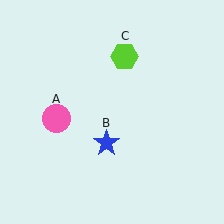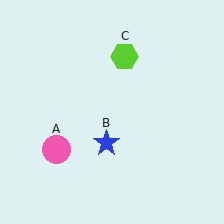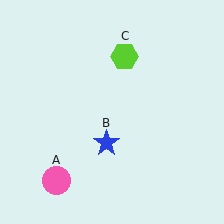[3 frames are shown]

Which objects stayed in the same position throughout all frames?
Blue star (object B) and lime hexagon (object C) remained stationary.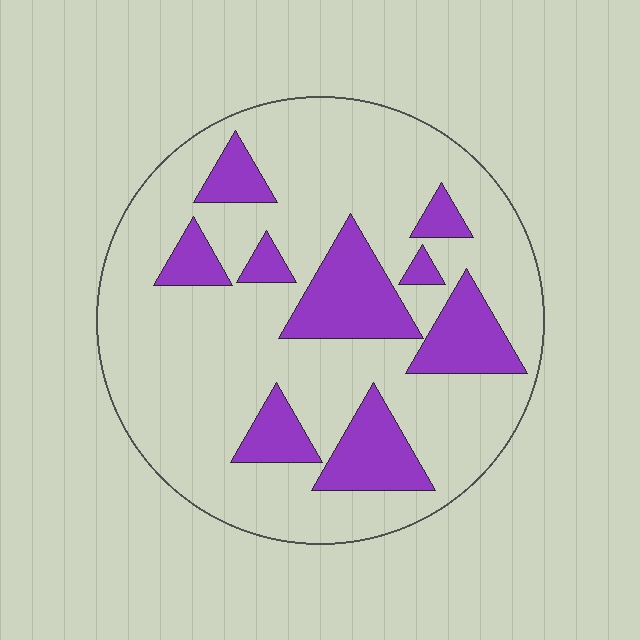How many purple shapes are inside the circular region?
9.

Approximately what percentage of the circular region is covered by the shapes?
Approximately 25%.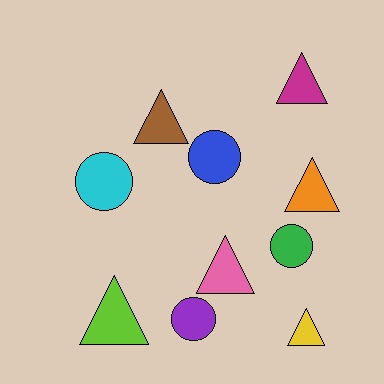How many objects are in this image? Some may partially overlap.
There are 10 objects.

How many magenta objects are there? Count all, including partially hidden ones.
There is 1 magenta object.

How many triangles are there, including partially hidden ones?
There are 6 triangles.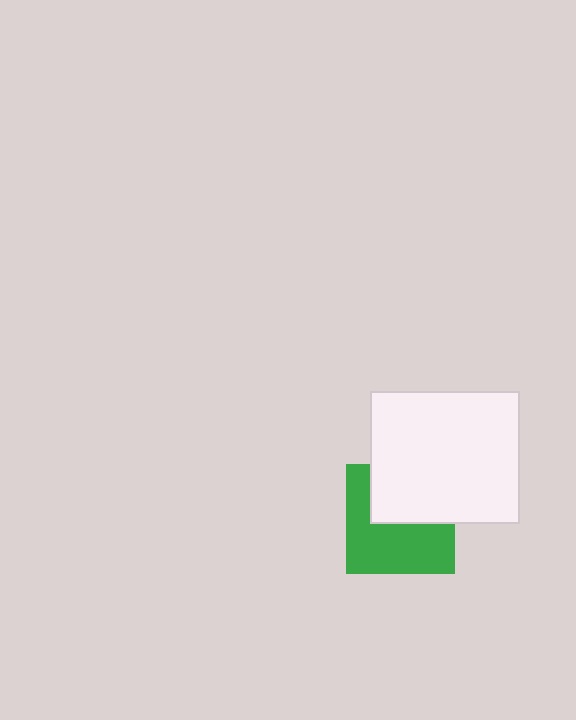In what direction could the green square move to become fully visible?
The green square could move down. That would shift it out from behind the white rectangle entirely.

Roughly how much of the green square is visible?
About half of it is visible (roughly 57%).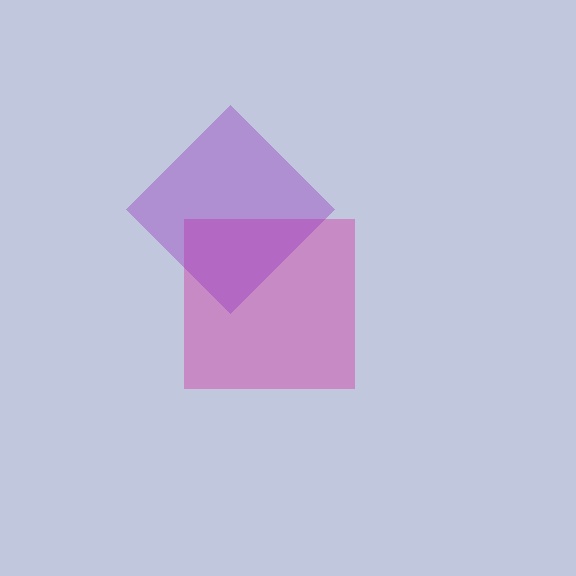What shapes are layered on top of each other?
The layered shapes are: a magenta square, a purple diamond.